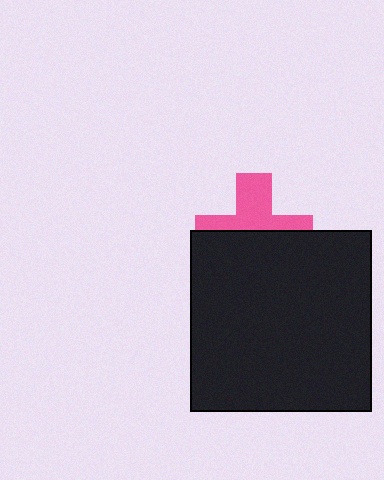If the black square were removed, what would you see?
You would see the complete pink cross.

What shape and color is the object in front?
The object in front is a black square.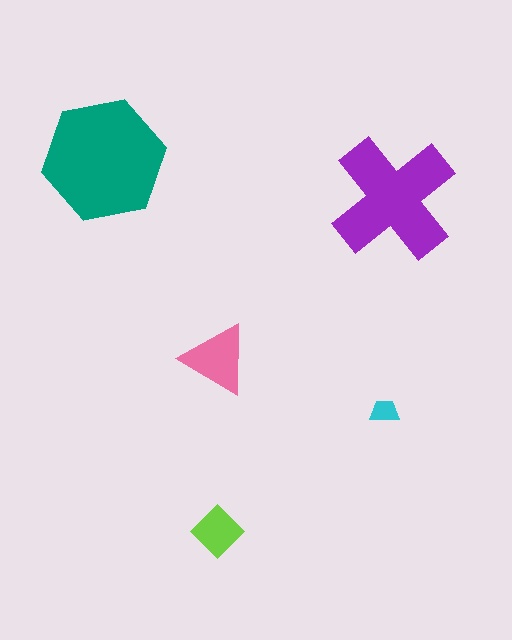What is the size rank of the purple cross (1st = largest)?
2nd.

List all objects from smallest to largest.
The cyan trapezoid, the lime diamond, the pink triangle, the purple cross, the teal hexagon.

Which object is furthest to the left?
The teal hexagon is leftmost.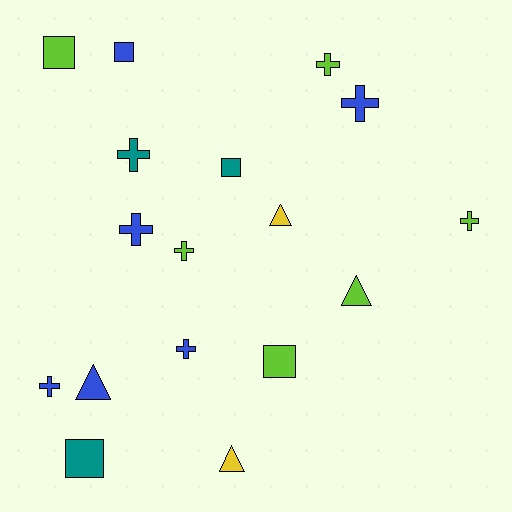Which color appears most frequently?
Blue, with 6 objects.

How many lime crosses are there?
There are 3 lime crosses.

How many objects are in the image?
There are 17 objects.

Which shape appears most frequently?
Cross, with 8 objects.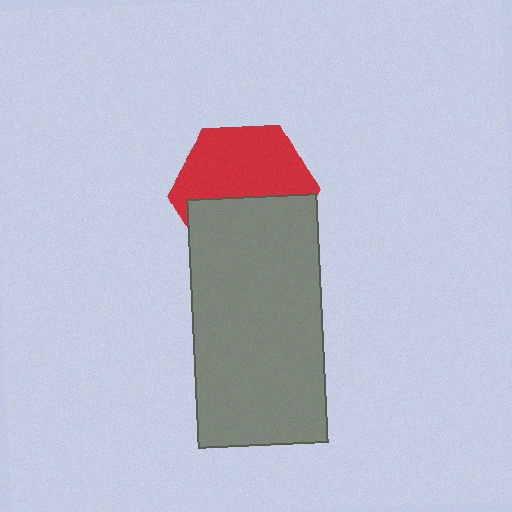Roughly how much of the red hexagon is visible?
About half of it is visible (roughly 55%).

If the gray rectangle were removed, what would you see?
You would see the complete red hexagon.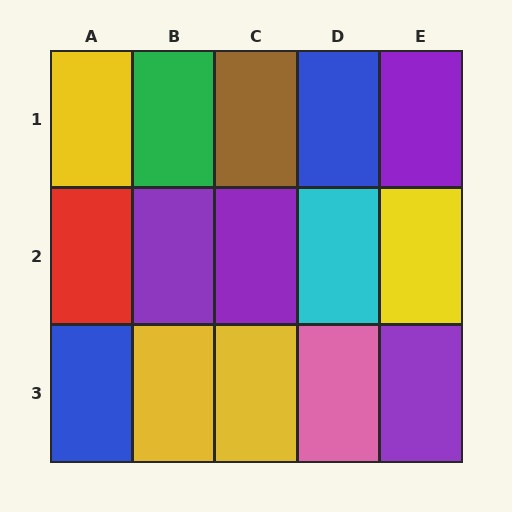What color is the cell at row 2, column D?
Cyan.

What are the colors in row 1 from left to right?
Yellow, green, brown, blue, purple.